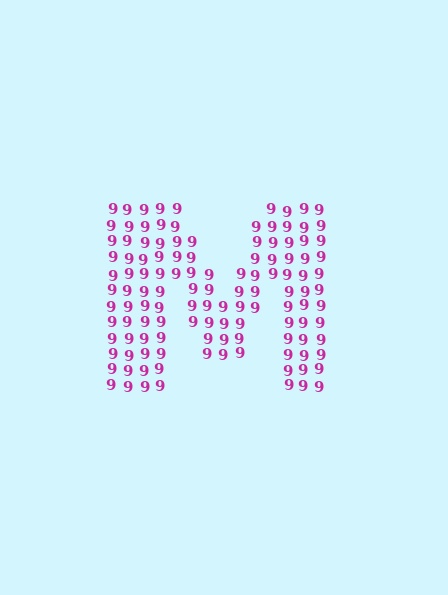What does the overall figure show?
The overall figure shows the letter M.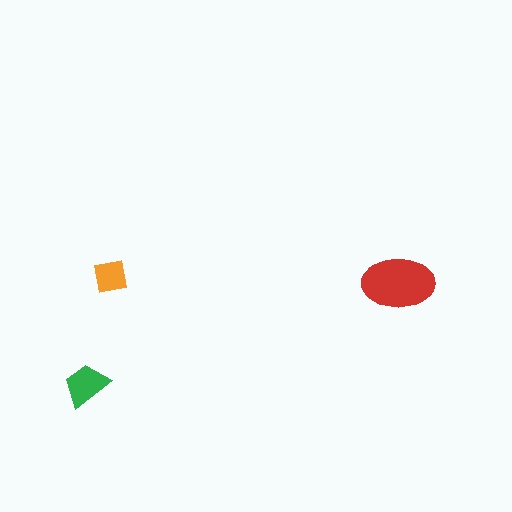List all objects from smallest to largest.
The orange square, the green trapezoid, the red ellipse.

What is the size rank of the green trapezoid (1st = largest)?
2nd.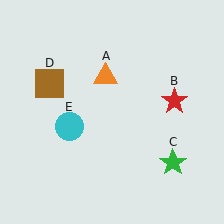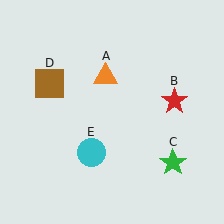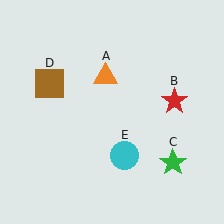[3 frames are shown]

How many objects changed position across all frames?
1 object changed position: cyan circle (object E).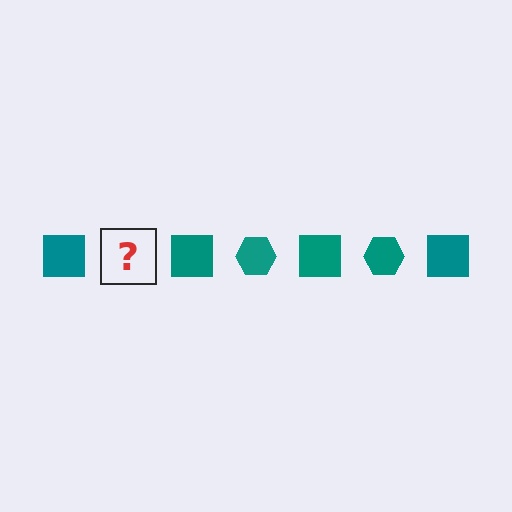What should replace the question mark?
The question mark should be replaced with a teal hexagon.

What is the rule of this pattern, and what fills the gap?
The rule is that the pattern cycles through square, hexagon shapes in teal. The gap should be filled with a teal hexagon.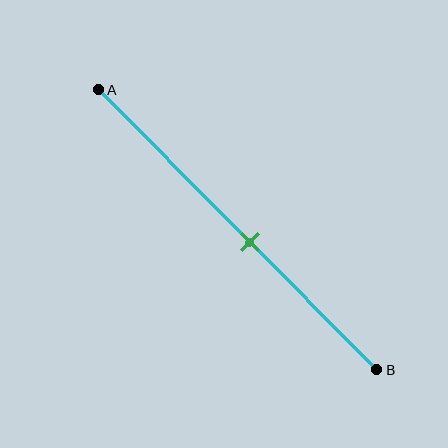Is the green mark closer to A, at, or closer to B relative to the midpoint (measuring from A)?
The green mark is closer to point B than the midpoint of segment AB.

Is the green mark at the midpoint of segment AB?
No, the mark is at about 55% from A, not at the 50% midpoint.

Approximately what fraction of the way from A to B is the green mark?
The green mark is approximately 55% of the way from A to B.